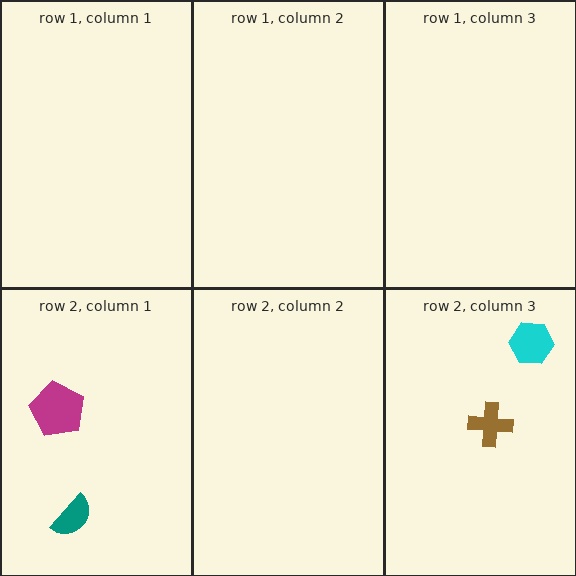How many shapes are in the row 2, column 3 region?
2.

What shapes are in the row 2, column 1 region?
The magenta pentagon, the teal semicircle.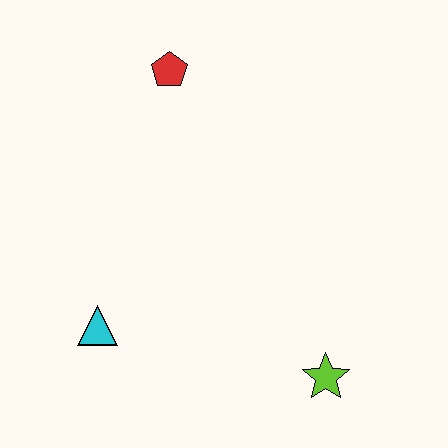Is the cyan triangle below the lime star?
No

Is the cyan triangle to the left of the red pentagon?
Yes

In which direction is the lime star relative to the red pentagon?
The lime star is below the red pentagon.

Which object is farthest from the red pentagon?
The lime star is farthest from the red pentagon.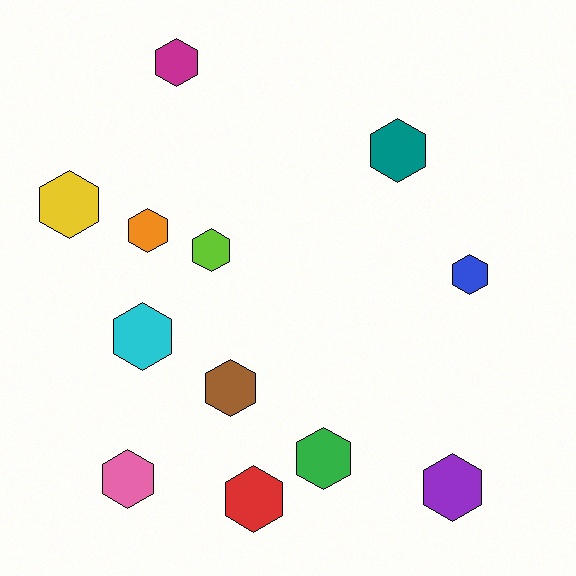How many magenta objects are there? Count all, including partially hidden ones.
There is 1 magenta object.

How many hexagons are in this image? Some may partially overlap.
There are 12 hexagons.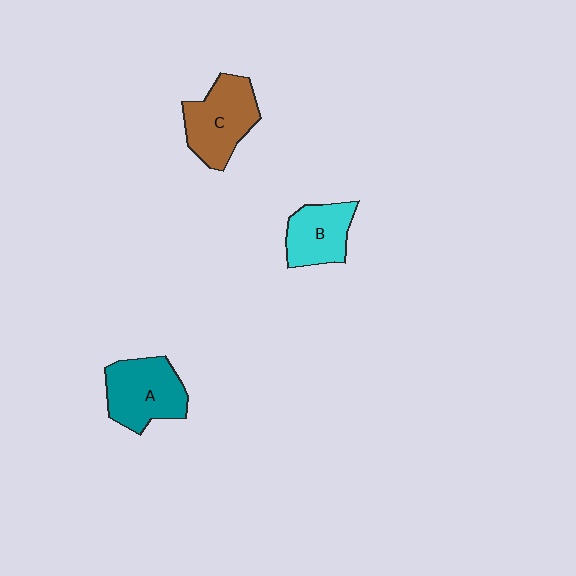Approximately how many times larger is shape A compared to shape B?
Approximately 1.3 times.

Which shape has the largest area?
Shape A (teal).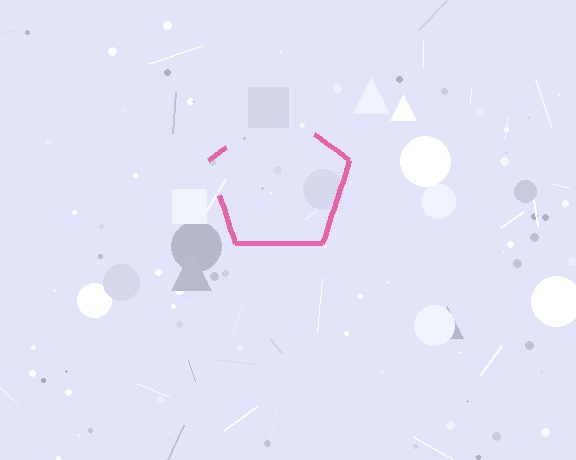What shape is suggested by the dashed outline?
The dashed outline suggests a pentagon.